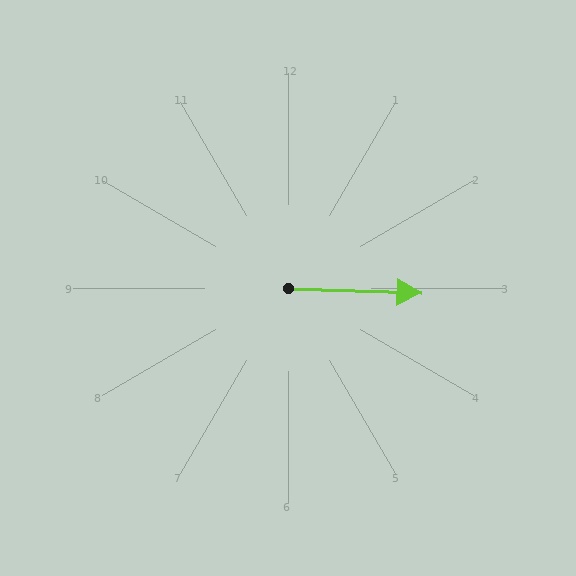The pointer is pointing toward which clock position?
Roughly 3 o'clock.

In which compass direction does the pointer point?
East.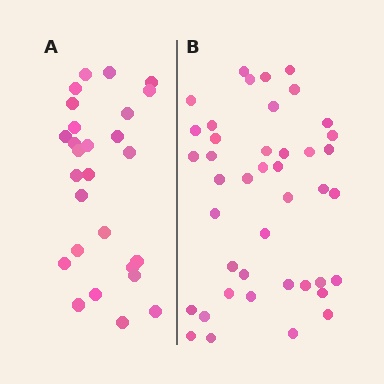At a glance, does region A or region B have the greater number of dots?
Region B (the right region) has more dots.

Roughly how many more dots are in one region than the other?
Region B has approximately 15 more dots than region A.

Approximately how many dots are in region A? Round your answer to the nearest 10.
About 30 dots. (The exact count is 27, which rounds to 30.)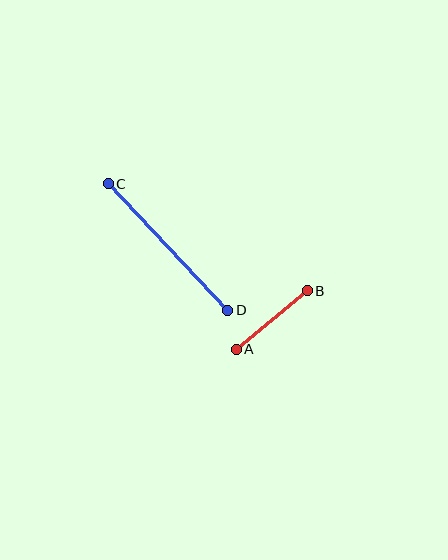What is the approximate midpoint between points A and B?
The midpoint is at approximately (272, 320) pixels.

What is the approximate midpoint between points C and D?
The midpoint is at approximately (168, 247) pixels.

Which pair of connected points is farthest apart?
Points C and D are farthest apart.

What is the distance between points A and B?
The distance is approximately 92 pixels.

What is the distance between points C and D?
The distance is approximately 174 pixels.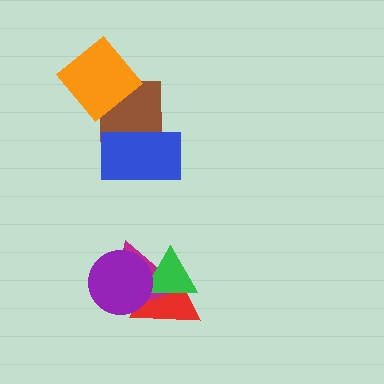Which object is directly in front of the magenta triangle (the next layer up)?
The green triangle is directly in front of the magenta triangle.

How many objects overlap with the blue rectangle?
1 object overlaps with the blue rectangle.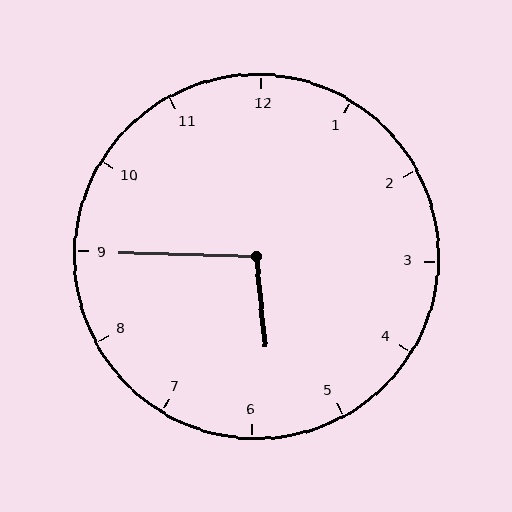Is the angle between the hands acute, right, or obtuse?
It is obtuse.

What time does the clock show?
5:45.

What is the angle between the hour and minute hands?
Approximately 98 degrees.